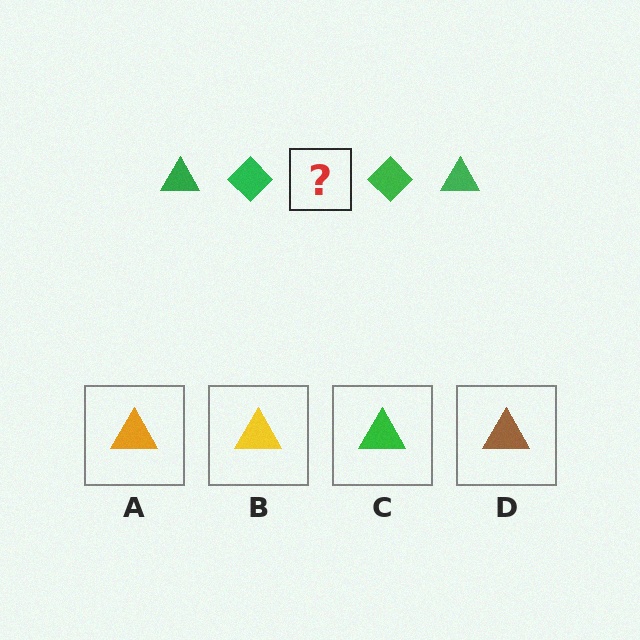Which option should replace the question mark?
Option C.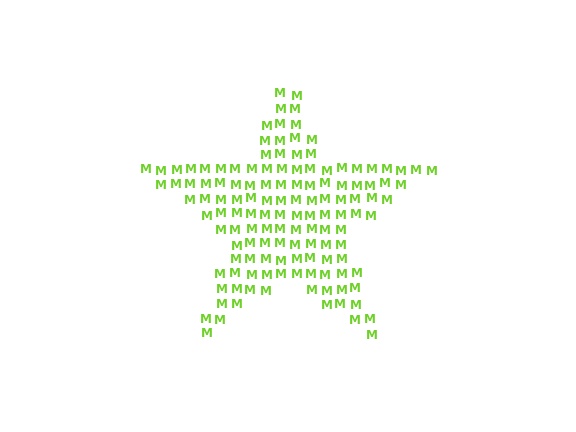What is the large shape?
The large shape is a star.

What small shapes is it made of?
It is made of small letter M's.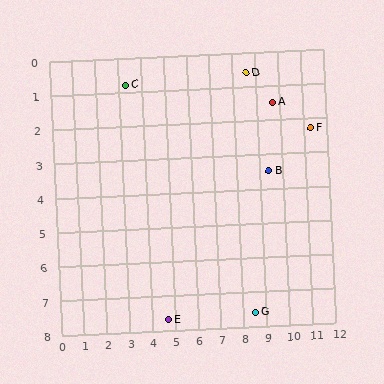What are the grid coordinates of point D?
Point D is at approximately (8.6, 0.6).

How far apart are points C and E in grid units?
Points C and E are about 7.0 grid units apart.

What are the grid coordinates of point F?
Point F is at approximately (11.3, 2.3).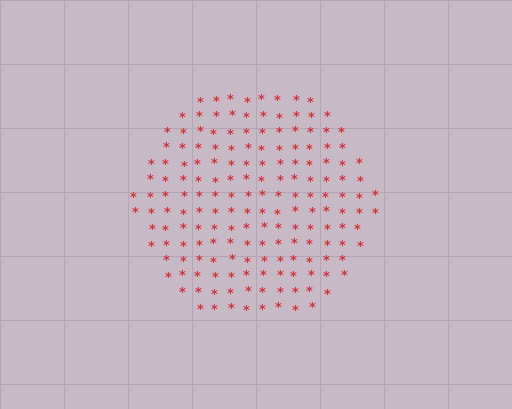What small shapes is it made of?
It is made of small asterisks.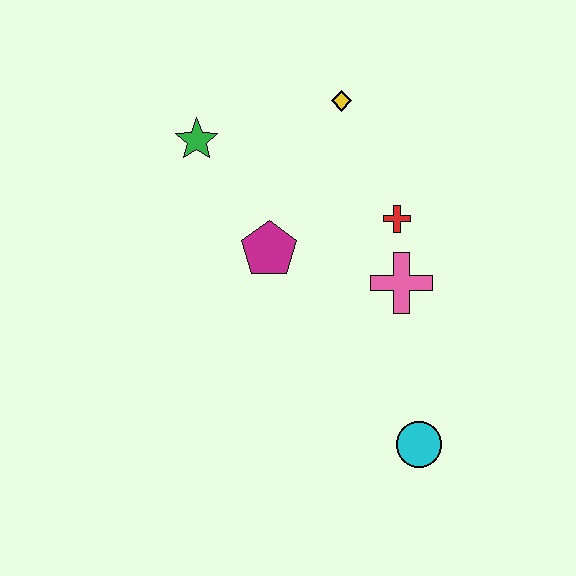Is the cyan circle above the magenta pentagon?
No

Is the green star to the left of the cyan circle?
Yes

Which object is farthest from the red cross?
The cyan circle is farthest from the red cross.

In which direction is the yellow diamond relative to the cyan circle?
The yellow diamond is above the cyan circle.